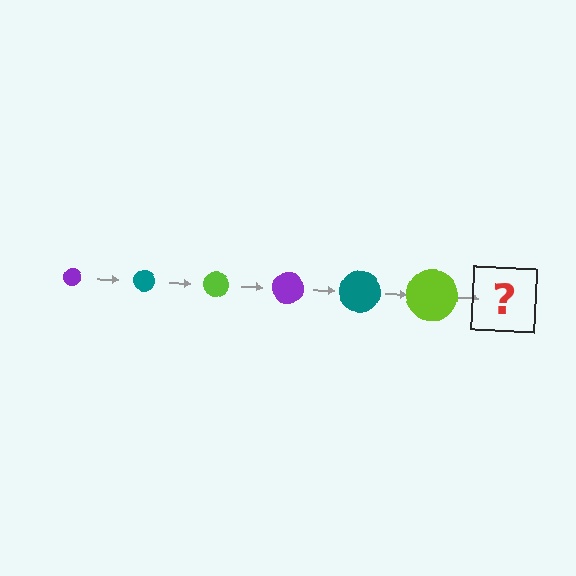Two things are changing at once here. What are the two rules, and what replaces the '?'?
The two rules are that the circle grows larger each step and the color cycles through purple, teal, and lime. The '?' should be a purple circle, larger than the previous one.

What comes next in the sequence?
The next element should be a purple circle, larger than the previous one.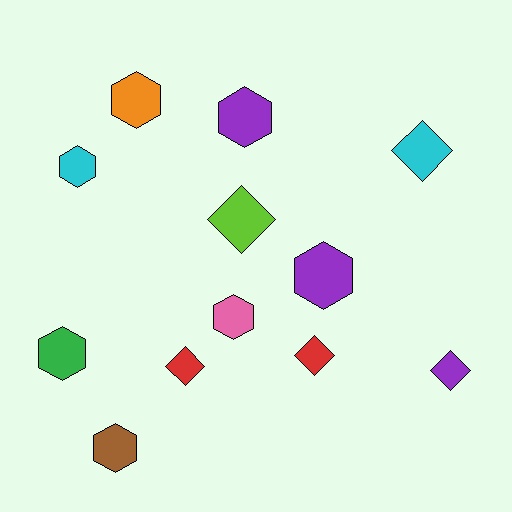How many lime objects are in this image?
There is 1 lime object.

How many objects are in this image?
There are 12 objects.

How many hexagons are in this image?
There are 7 hexagons.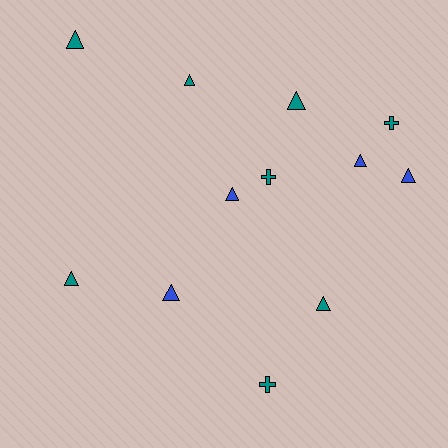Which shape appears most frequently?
Triangle, with 9 objects.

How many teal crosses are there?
There are 3 teal crosses.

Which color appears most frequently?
Teal, with 8 objects.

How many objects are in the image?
There are 12 objects.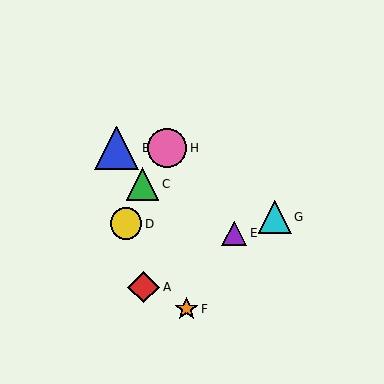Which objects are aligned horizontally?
Objects B, H are aligned horizontally.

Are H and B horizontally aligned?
Yes, both are at y≈148.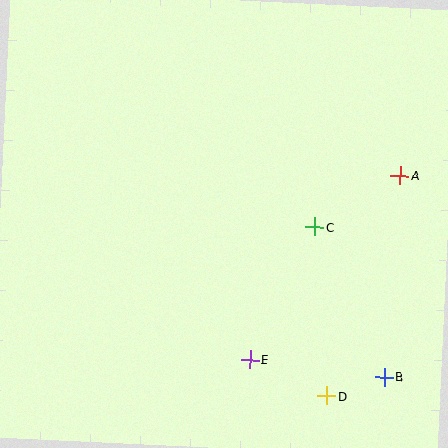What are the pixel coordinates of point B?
Point B is at (384, 377).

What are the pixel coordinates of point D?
Point D is at (327, 396).